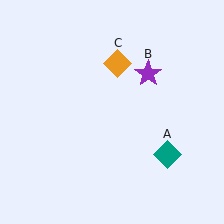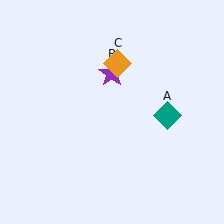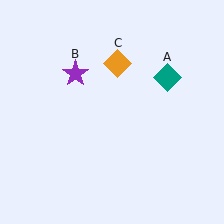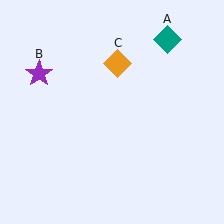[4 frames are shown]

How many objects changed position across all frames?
2 objects changed position: teal diamond (object A), purple star (object B).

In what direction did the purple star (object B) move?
The purple star (object B) moved left.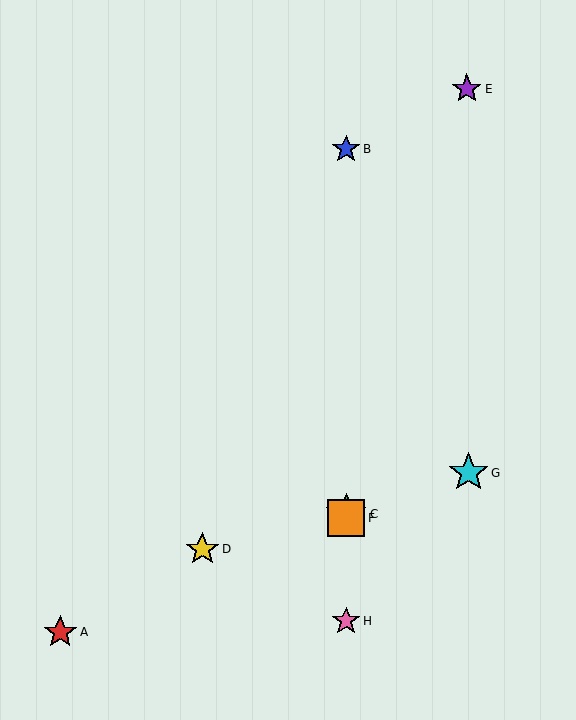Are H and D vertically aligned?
No, H is at x≈346 and D is at x≈202.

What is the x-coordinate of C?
Object C is at x≈346.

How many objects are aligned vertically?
4 objects (B, C, F, H) are aligned vertically.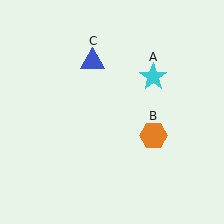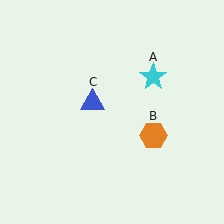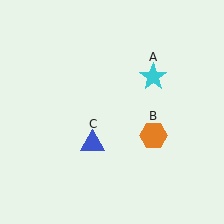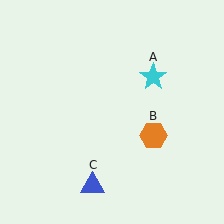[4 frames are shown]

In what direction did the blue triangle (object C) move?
The blue triangle (object C) moved down.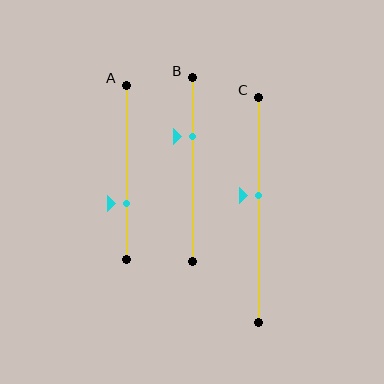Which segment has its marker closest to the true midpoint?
Segment C has its marker closest to the true midpoint.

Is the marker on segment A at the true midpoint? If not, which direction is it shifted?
No, the marker on segment A is shifted downward by about 18% of the segment length.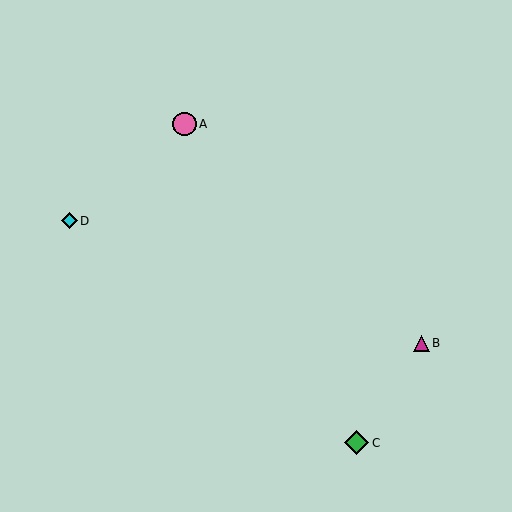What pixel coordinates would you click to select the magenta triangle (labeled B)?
Click at (422, 343) to select the magenta triangle B.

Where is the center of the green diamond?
The center of the green diamond is at (357, 443).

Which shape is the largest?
The green diamond (labeled C) is the largest.